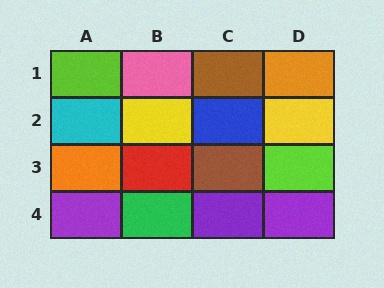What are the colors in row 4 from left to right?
Purple, green, purple, purple.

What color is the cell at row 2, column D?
Yellow.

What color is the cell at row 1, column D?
Orange.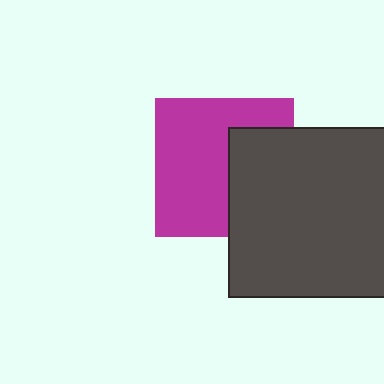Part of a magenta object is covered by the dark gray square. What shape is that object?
It is a square.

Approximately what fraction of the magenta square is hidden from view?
Roughly 38% of the magenta square is hidden behind the dark gray square.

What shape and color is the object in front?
The object in front is a dark gray square.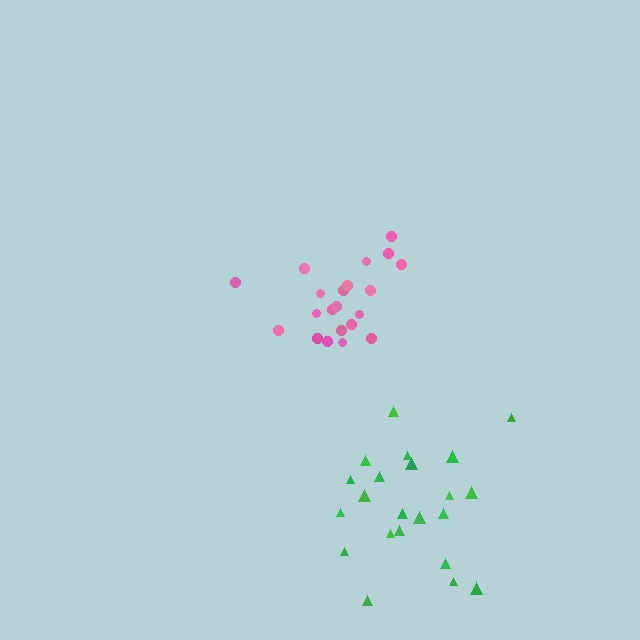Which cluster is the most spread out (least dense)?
Green.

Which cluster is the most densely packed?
Pink.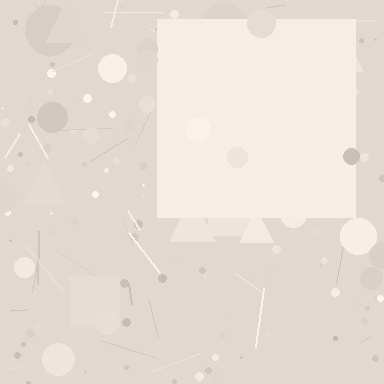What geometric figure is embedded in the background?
A square is embedded in the background.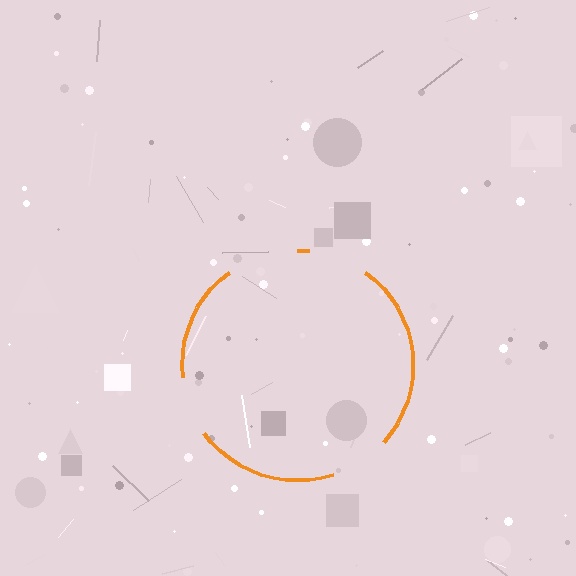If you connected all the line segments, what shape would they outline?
They would outline a circle.